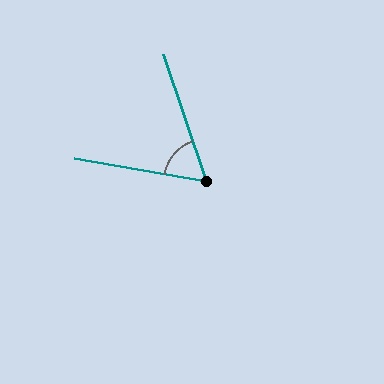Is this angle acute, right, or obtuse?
It is acute.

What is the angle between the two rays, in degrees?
Approximately 61 degrees.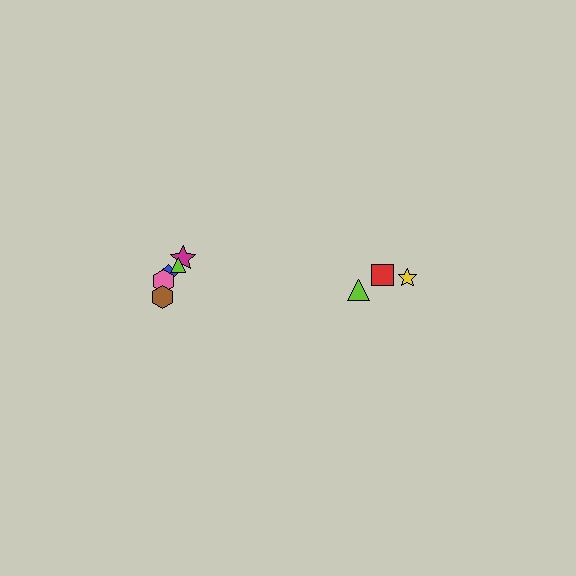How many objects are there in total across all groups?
There are 8 objects.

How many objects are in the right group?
There are 3 objects.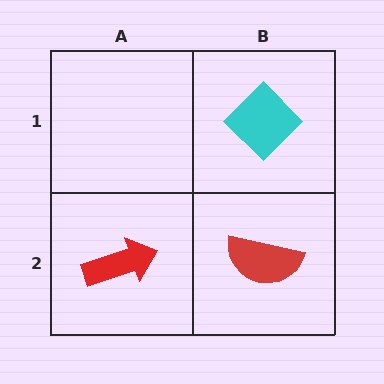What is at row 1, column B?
A cyan diamond.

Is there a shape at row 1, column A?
No, that cell is empty.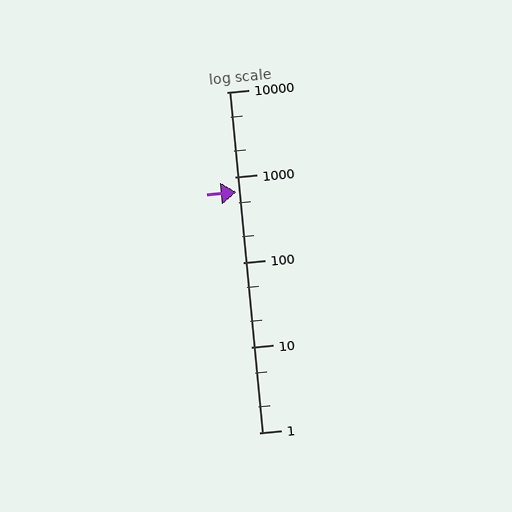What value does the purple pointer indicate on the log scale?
The pointer indicates approximately 660.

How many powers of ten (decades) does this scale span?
The scale spans 4 decades, from 1 to 10000.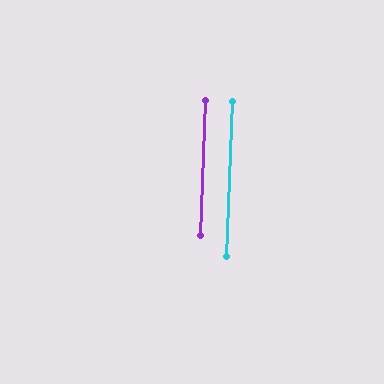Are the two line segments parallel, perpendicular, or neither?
Parallel — their directions differ by only 0.1°.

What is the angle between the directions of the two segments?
Approximately 0 degrees.